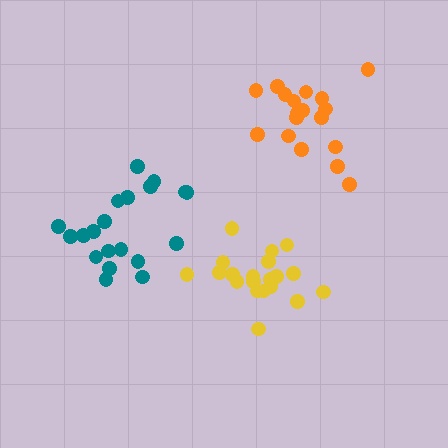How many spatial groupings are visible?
There are 3 spatial groupings.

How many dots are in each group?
Group 1: 20 dots, Group 2: 20 dots, Group 3: 18 dots (58 total).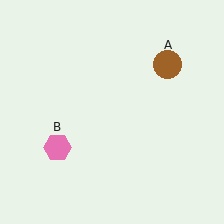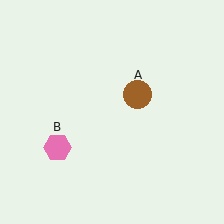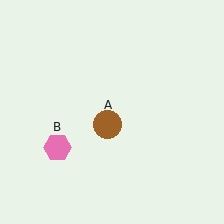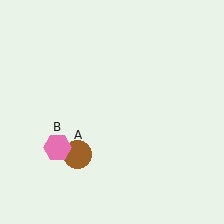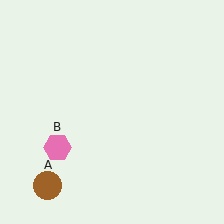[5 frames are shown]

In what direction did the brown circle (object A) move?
The brown circle (object A) moved down and to the left.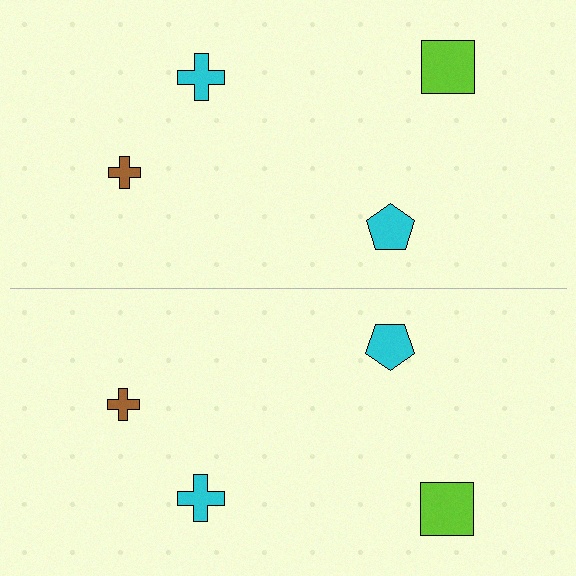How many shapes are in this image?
There are 8 shapes in this image.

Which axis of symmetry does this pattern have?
The pattern has a horizontal axis of symmetry running through the center of the image.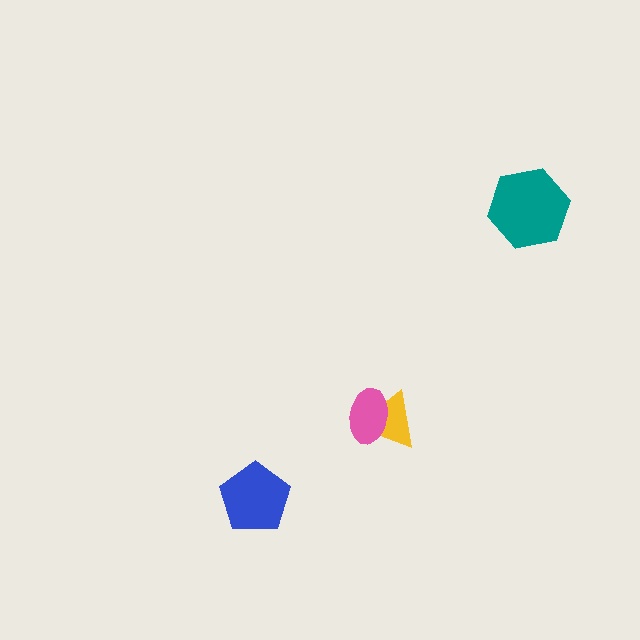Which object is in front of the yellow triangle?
The pink ellipse is in front of the yellow triangle.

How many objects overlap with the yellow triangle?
1 object overlaps with the yellow triangle.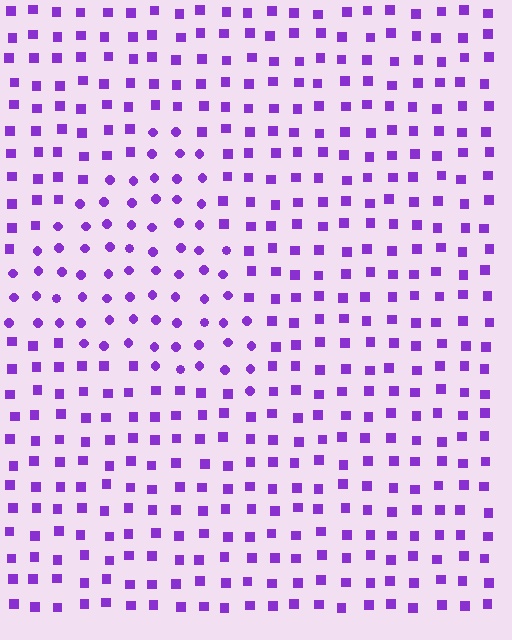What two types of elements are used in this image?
The image uses circles inside the triangle region and squares outside it.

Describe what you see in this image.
The image is filled with small purple elements arranged in a uniform grid. A triangle-shaped region contains circles, while the surrounding area contains squares. The boundary is defined purely by the change in element shape.